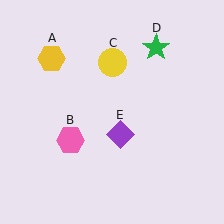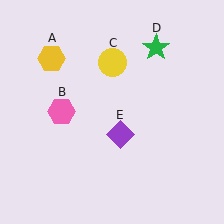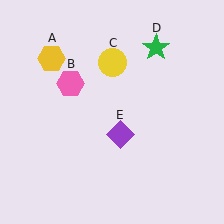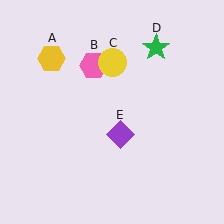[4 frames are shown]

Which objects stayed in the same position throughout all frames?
Yellow hexagon (object A) and yellow circle (object C) and green star (object D) and purple diamond (object E) remained stationary.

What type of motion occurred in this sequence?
The pink hexagon (object B) rotated clockwise around the center of the scene.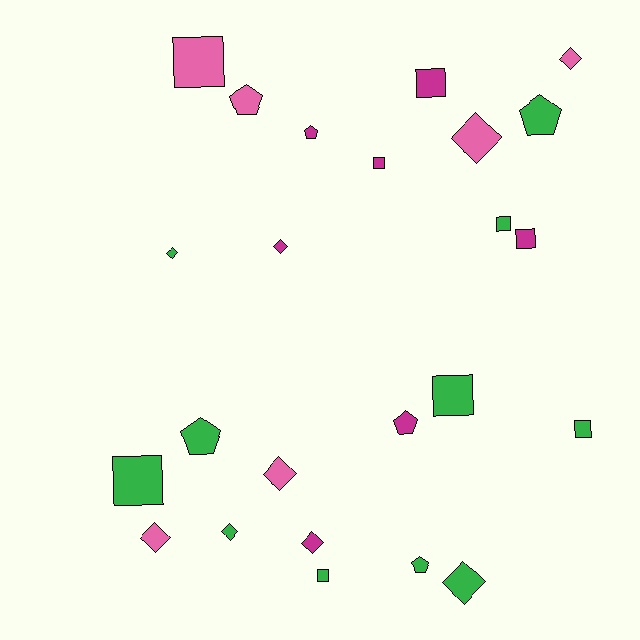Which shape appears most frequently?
Square, with 9 objects.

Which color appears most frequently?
Green, with 11 objects.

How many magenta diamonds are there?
There are 2 magenta diamonds.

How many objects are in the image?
There are 24 objects.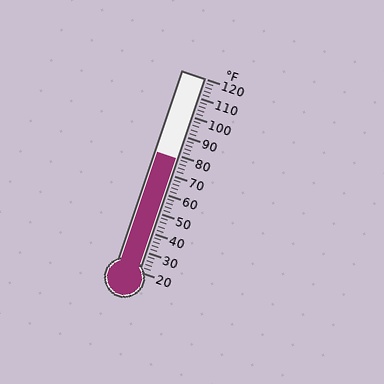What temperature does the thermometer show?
The thermometer shows approximately 78°F.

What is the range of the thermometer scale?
The thermometer scale ranges from 20°F to 120°F.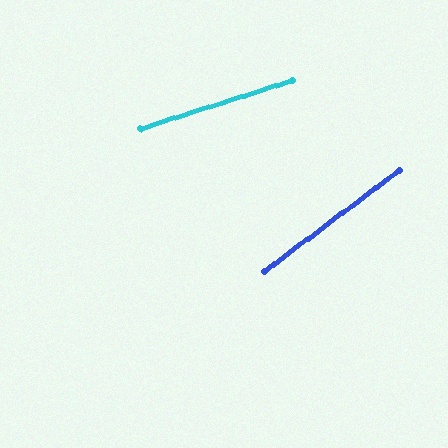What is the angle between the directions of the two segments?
Approximately 19 degrees.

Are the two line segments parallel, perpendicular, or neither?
Neither parallel nor perpendicular — they differ by about 19°.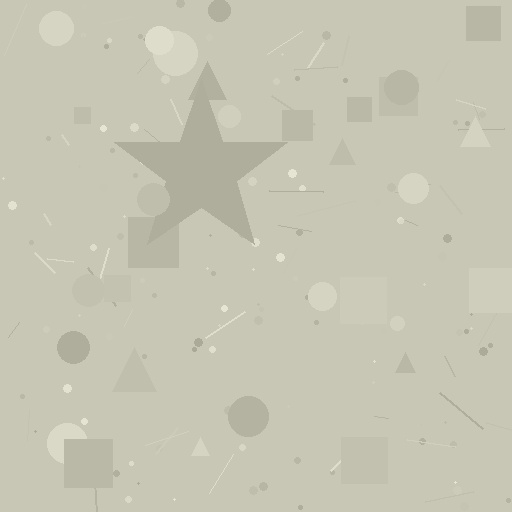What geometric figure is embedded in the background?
A star is embedded in the background.